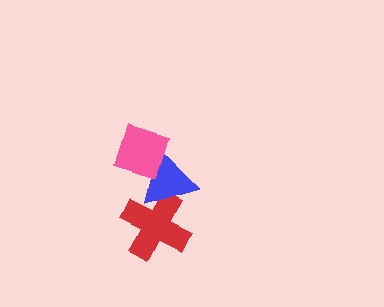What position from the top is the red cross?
The red cross is 3rd from the top.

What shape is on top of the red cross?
The blue triangle is on top of the red cross.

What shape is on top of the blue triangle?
The pink diamond is on top of the blue triangle.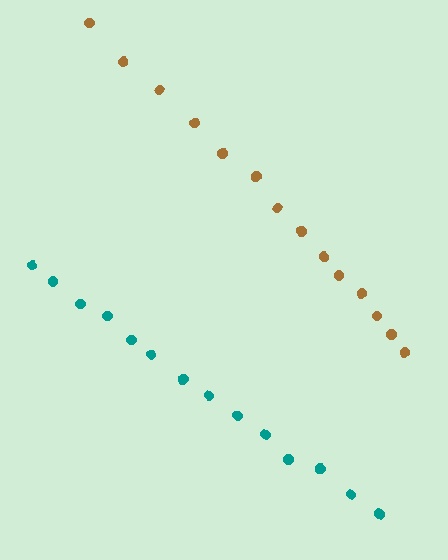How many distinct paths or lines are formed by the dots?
There are 2 distinct paths.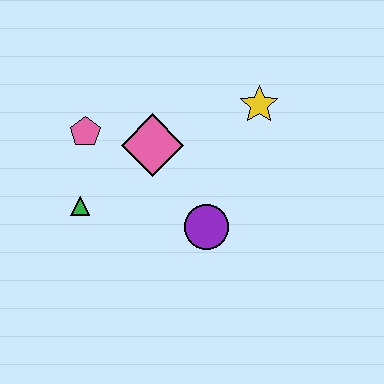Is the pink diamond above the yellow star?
No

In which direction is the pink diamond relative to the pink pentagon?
The pink diamond is to the right of the pink pentagon.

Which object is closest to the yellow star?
The pink diamond is closest to the yellow star.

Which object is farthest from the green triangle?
The yellow star is farthest from the green triangle.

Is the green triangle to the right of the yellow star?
No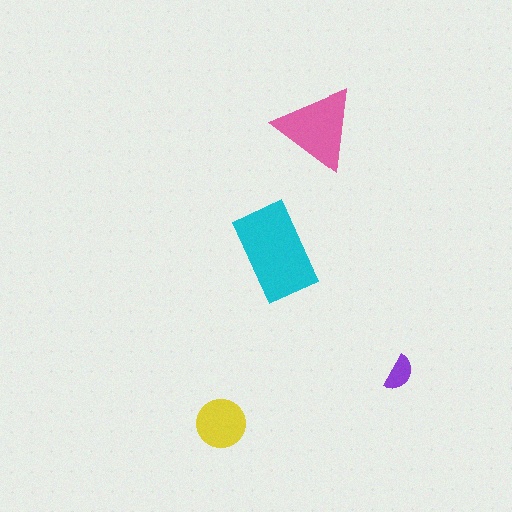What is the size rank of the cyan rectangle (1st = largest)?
1st.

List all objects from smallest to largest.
The purple semicircle, the yellow circle, the pink triangle, the cyan rectangle.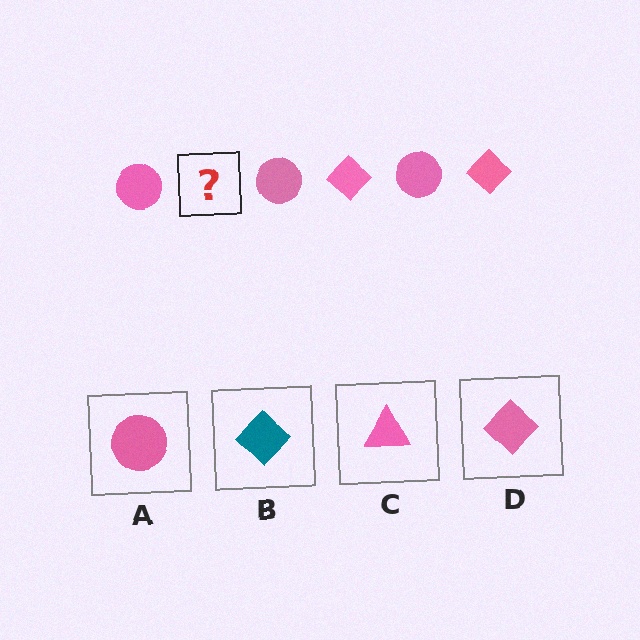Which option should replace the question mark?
Option D.